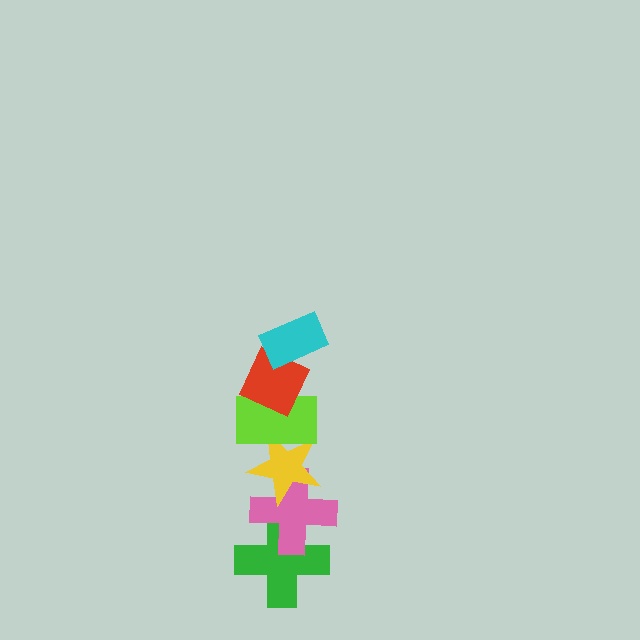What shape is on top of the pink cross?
The yellow star is on top of the pink cross.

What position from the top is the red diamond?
The red diamond is 2nd from the top.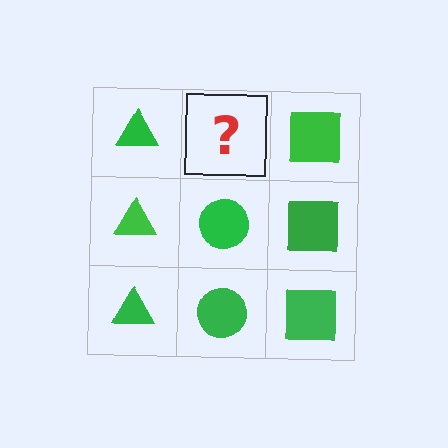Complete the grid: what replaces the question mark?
The question mark should be replaced with a green circle.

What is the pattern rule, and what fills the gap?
The rule is that each column has a consistent shape. The gap should be filled with a green circle.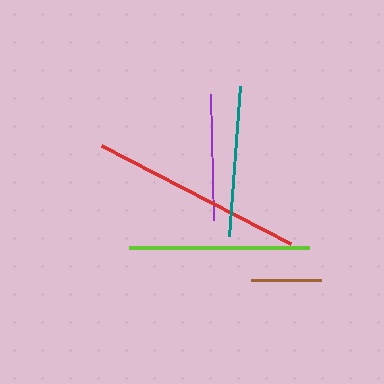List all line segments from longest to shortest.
From longest to shortest: red, lime, teal, purple, brown.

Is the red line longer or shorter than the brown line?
The red line is longer than the brown line.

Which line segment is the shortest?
The brown line is the shortest at approximately 70 pixels.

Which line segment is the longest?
The red line is the longest at approximately 213 pixels.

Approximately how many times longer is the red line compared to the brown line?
The red line is approximately 3.0 times the length of the brown line.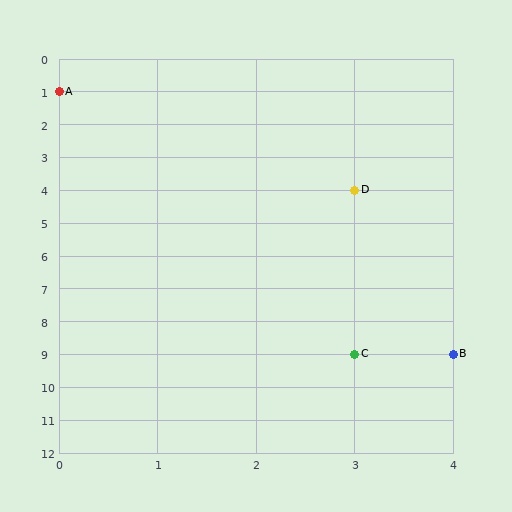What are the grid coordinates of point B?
Point B is at grid coordinates (4, 9).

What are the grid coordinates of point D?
Point D is at grid coordinates (3, 4).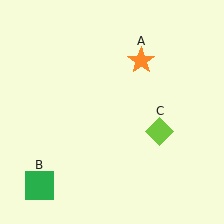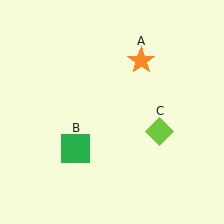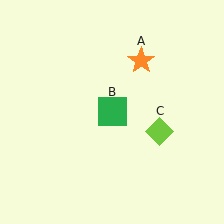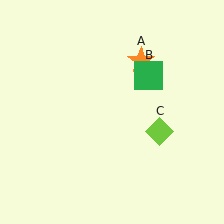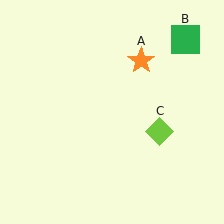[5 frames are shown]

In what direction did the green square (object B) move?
The green square (object B) moved up and to the right.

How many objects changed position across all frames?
1 object changed position: green square (object B).